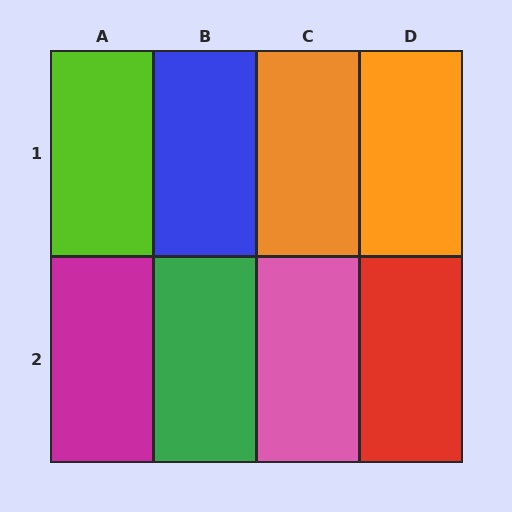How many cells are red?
1 cell is red.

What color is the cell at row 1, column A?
Lime.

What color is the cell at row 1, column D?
Orange.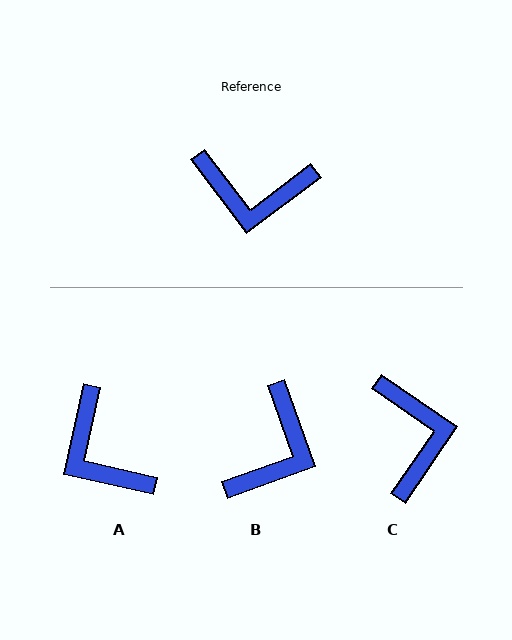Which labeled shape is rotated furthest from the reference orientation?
C, about 108 degrees away.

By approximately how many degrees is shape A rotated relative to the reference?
Approximately 50 degrees clockwise.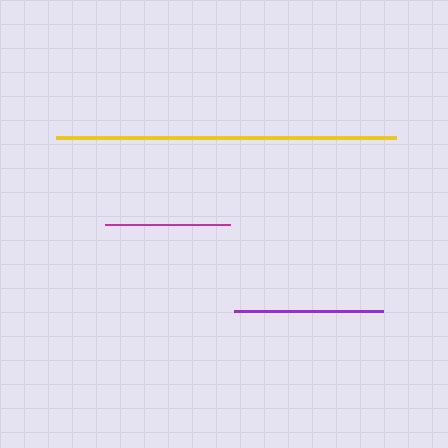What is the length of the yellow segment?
The yellow segment is approximately 341 pixels long.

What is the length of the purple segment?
The purple segment is approximately 149 pixels long.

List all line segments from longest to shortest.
From longest to shortest: yellow, purple, magenta.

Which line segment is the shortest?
The magenta line is the shortest at approximately 125 pixels.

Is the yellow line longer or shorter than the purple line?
The yellow line is longer than the purple line.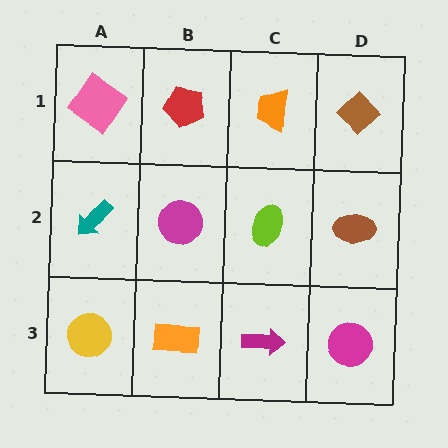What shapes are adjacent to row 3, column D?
A brown ellipse (row 2, column D), a magenta arrow (row 3, column C).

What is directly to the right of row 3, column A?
An orange rectangle.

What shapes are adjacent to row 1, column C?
A lime ellipse (row 2, column C), a red pentagon (row 1, column B), a brown diamond (row 1, column D).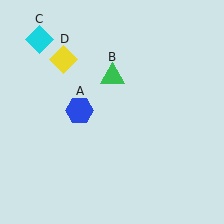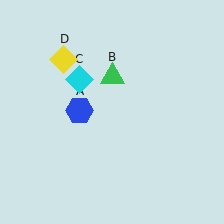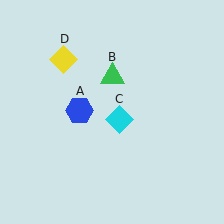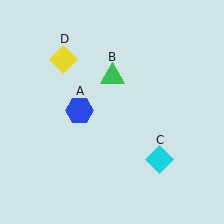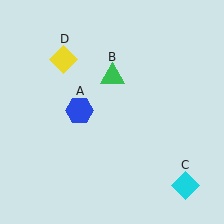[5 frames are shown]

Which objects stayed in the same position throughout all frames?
Blue hexagon (object A) and green triangle (object B) and yellow diamond (object D) remained stationary.